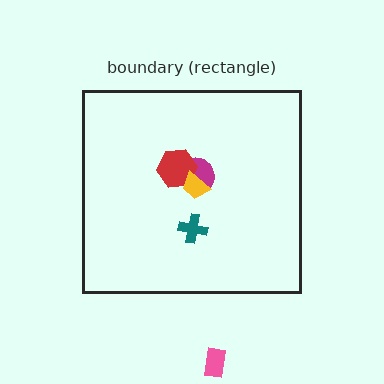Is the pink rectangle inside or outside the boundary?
Outside.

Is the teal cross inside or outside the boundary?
Inside.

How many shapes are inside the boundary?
4 inside, 1 outside.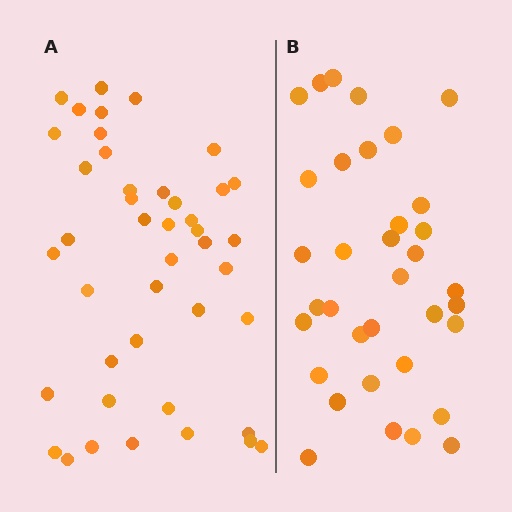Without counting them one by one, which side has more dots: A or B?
Region A (the left region) has more dots.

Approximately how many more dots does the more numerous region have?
Region A has roughly 8 or so more dots than region B.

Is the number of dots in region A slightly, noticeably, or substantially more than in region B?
Region A has only slightly more — the two regions are fairly close. The ratio is roughly 1.2 to 1.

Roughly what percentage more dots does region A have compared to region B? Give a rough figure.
About 25% more.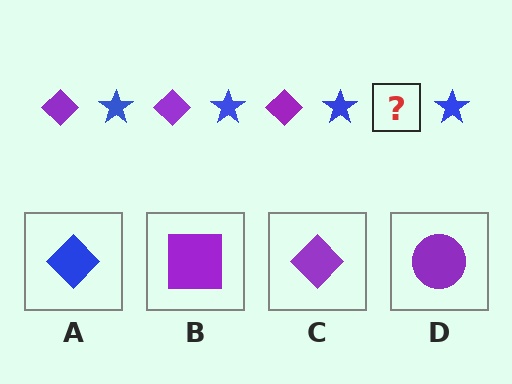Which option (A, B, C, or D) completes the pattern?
C.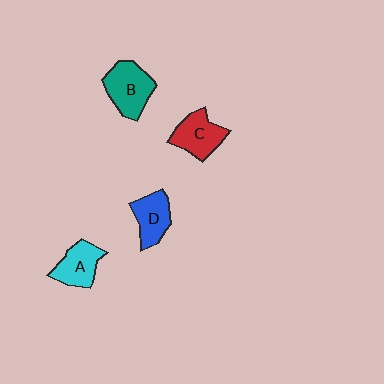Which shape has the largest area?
Shape B (teal).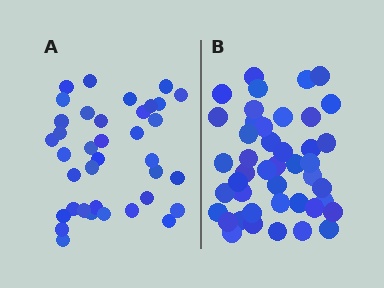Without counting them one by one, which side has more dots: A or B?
Region B (the right region) has more dots.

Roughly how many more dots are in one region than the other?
Region B has roughly 8 or so more dots than region A.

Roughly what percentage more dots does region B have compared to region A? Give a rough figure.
About 20% more.